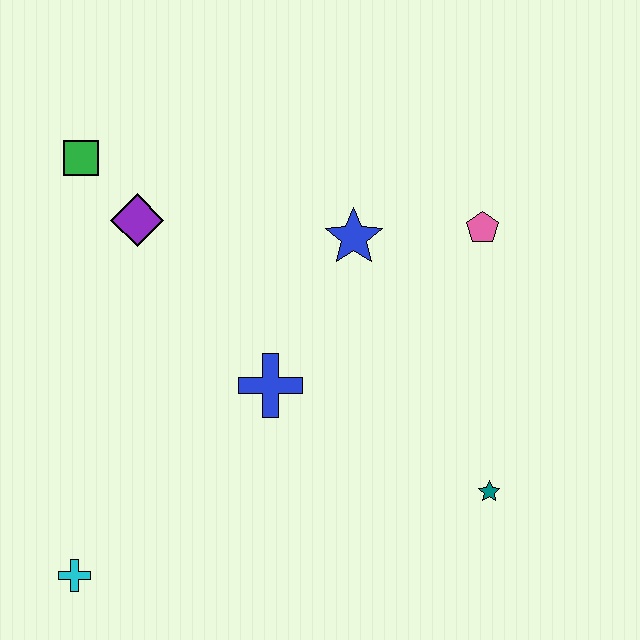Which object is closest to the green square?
The purple diamond is closest to the green square.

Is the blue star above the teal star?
Yes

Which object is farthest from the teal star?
The green square is farthest from the teal star.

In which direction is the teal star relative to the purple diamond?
The teal star is to the right of the purple diamond.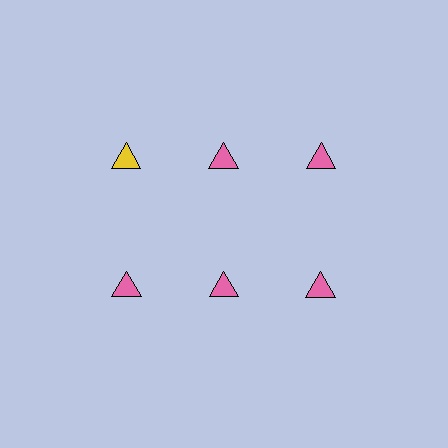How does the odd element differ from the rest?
It has a different color: yellow instead of pink.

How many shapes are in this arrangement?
There are 6 shapes arranged in a grid pattern.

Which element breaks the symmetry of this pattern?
The yellow triangle in the top row, leftmost column breaks the symmetry. All other shapes are pink triangles.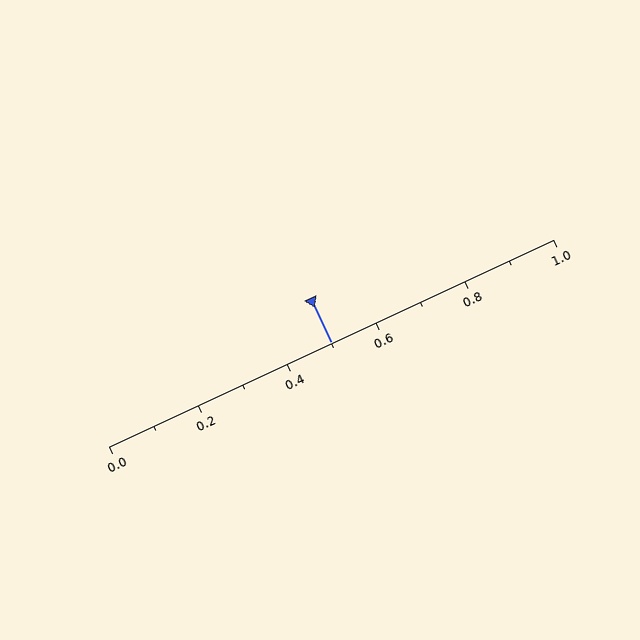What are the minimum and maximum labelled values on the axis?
The axis runs from 0.0 to 1.0.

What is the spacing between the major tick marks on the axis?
The major ticks are spaced 0.2 apart.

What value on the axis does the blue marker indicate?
The marker indicates approximately 0.5.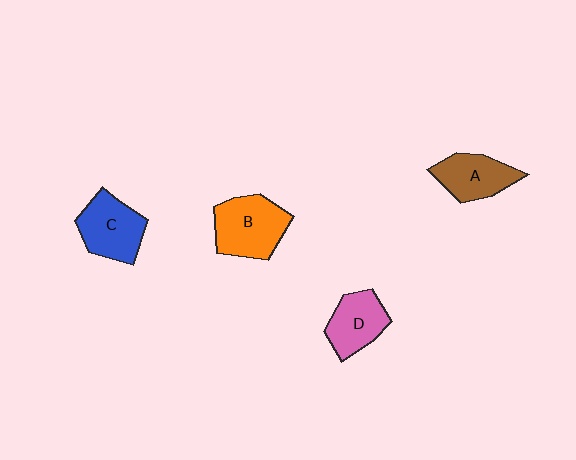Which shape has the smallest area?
Shape D (pink).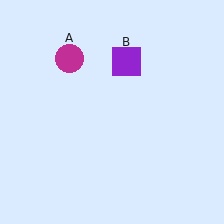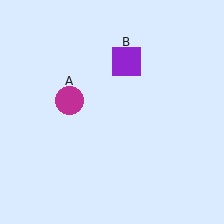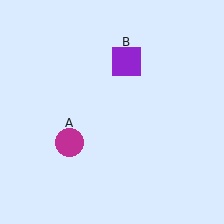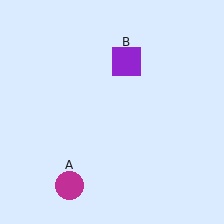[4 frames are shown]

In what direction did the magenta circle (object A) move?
The magenta circle (object A) moved down.